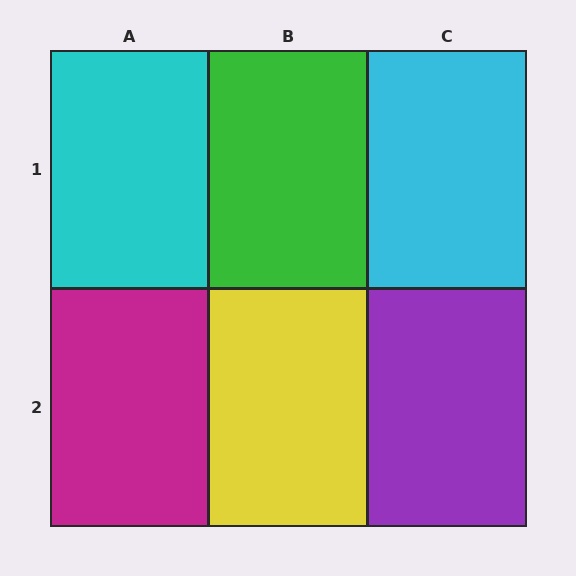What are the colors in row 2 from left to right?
Magenta, yellow, purple.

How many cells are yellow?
1 cell is yellow.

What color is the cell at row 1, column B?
Green.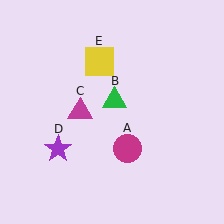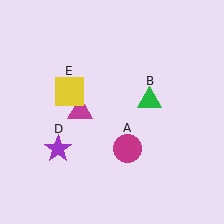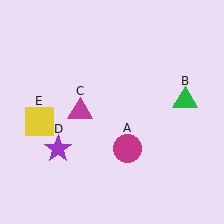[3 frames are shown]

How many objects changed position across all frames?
2 objects changed position: green triangle (object B), yellow square (object E).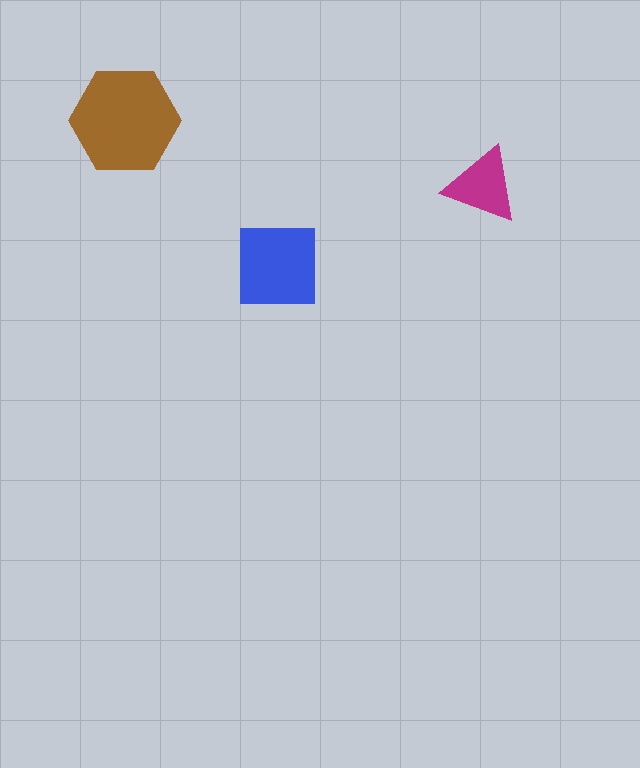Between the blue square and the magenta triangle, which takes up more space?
The blue square.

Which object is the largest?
The brown hexagon.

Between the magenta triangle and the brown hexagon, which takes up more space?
The brown hexagon.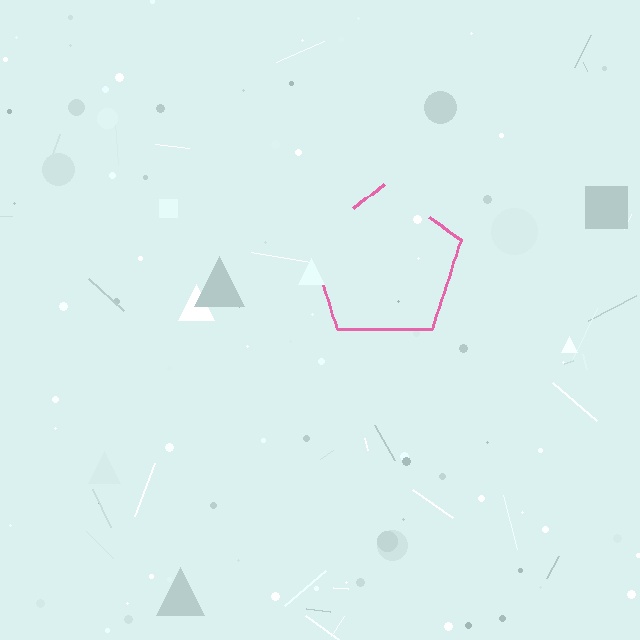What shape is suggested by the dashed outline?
The dashed outline suggests a pentagon.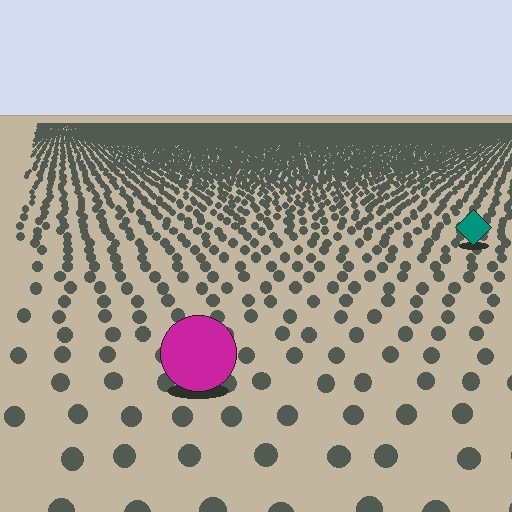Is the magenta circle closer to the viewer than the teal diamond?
Yes. The magenta circle is closer — you can tell from the texture gradient: the ground texture is coarser near it.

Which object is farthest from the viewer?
The teal diamond is farthest from the viewer. It appears smaller and the ground texture around it is denser.